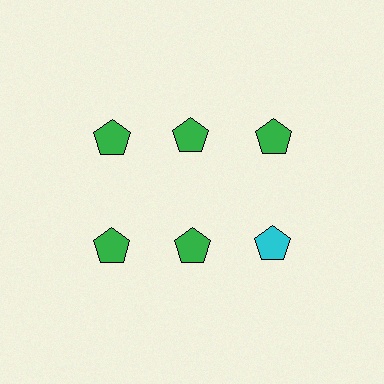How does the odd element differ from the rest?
It has a different color: cyan instead of green.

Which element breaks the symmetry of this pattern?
The cyan pentagon in the second row, center column breaks the symmetry. All other shapes are green pentagons.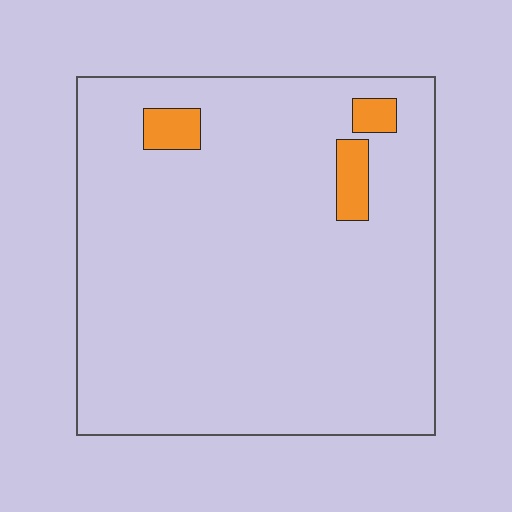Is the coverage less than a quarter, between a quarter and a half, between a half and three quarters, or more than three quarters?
Less than a quarter.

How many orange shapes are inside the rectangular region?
3.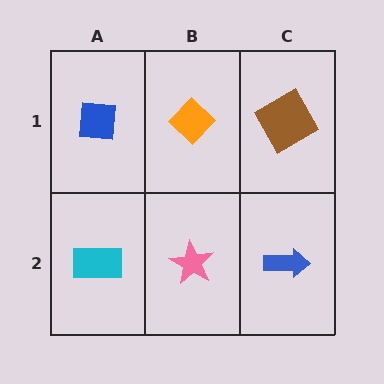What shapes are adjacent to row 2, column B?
An orange diamond (row 1, column B), a cyan rectangle (row 2, column A), a blue arrow (row 2, column C).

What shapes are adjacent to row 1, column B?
A pink star (row 2, column B), a blue square (row 1, column A), a brown square (row 1, column C).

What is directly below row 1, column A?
A cyan rectangle.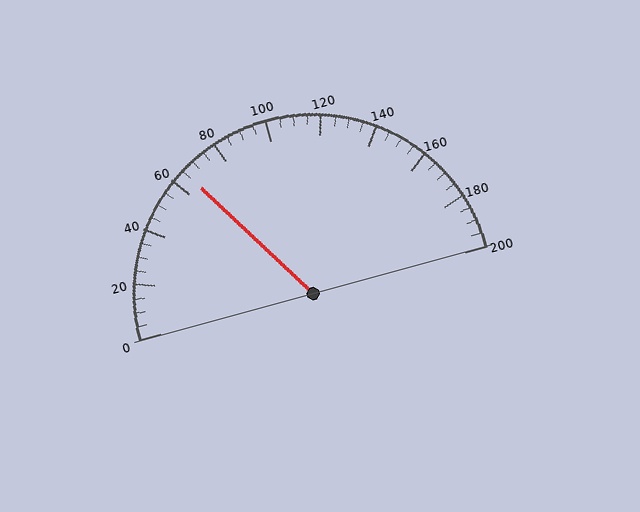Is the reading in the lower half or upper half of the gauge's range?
The reading is in the lower half of the range (0 to 200).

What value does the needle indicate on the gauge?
The needle indicates approximately 65.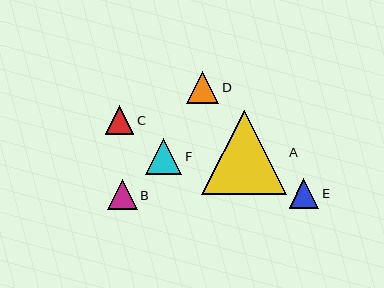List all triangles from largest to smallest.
From largest to smallest: A, F, D, E, B, C.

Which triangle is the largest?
Triangle A is the largest with a size of approximately 84 pixels.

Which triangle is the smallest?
Triangle C is the smallest with a size of approximately 28 pixels.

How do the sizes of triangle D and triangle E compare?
Triangle D and triangle E are approximately the same size.